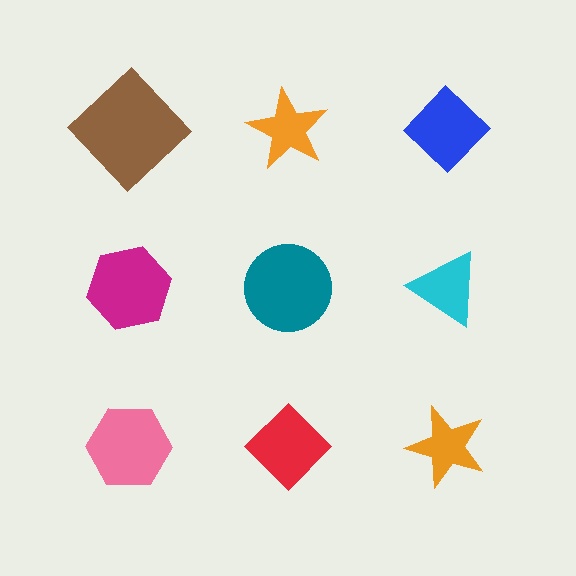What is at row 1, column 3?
A blue diamond.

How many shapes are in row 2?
3 shapes.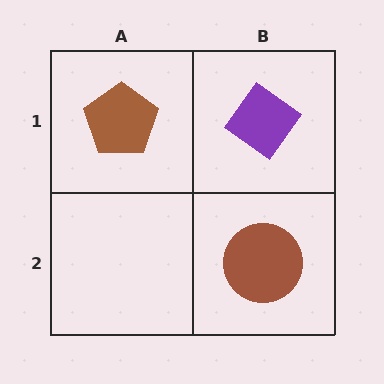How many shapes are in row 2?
1 shape.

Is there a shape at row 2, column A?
No, that cell is empty.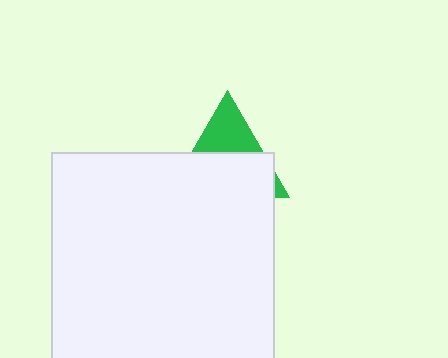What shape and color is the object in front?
The object in front is a white square.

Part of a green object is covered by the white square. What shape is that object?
It is a triangle.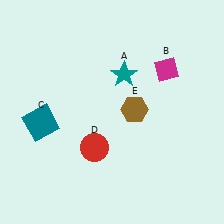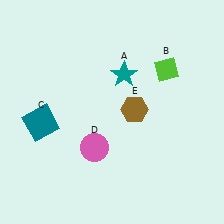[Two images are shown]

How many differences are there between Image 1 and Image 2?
There are 2 differences between the two images.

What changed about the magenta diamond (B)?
In Image 1, B is magenta. In Image 2, it changed to lime.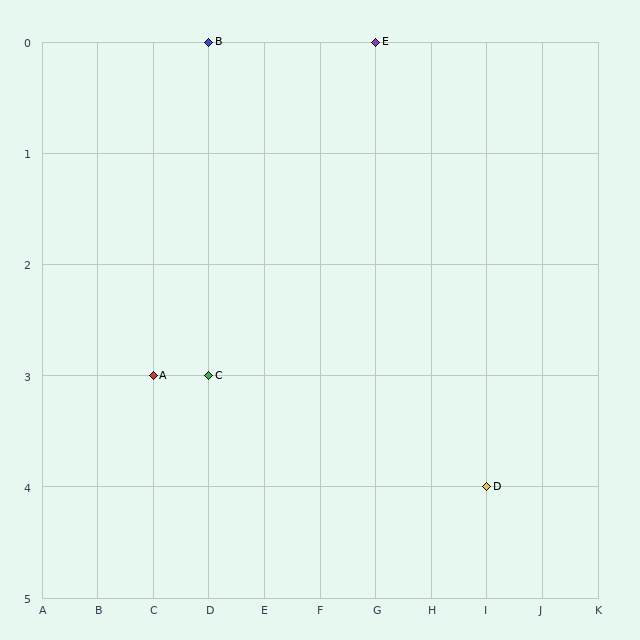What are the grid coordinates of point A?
Point A is at grid coordinates (C, 3).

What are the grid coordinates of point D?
Point D is at grid coordinates (I, 4).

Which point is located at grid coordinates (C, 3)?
Point A is at (C, 3).